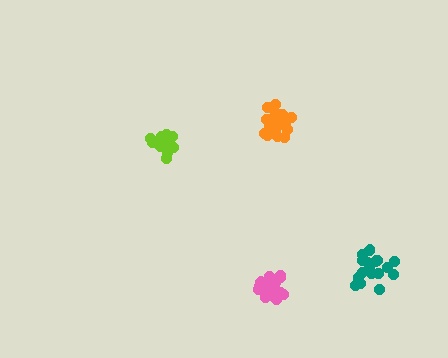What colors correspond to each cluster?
The clusters are colored: pink, teal, orange, lime.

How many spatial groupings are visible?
There are 4 spatial groupings.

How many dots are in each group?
Group 1: 21 dots, Group 2: 19 dots, Group 3: 21 dots, Group 4: 17 dots (78 total).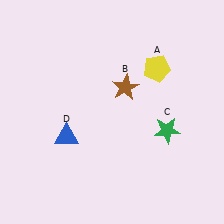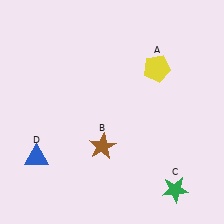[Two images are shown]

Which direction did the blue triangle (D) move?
The blue triangle (D) moved left.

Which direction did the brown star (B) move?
The brown star (B) moved down.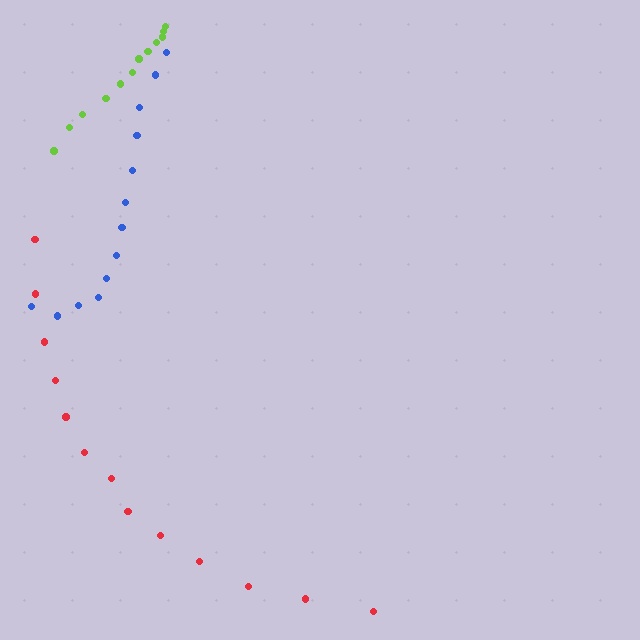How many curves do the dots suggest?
There are 3 distinct paths.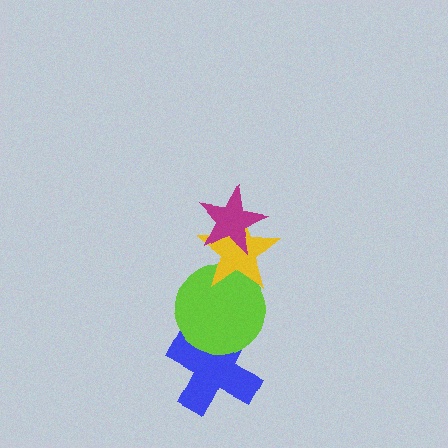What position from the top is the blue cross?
The blue cross is 4th from the top.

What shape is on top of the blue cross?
The lime circle is on top of the blue cross.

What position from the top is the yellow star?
The yellow star is 2nd from the top.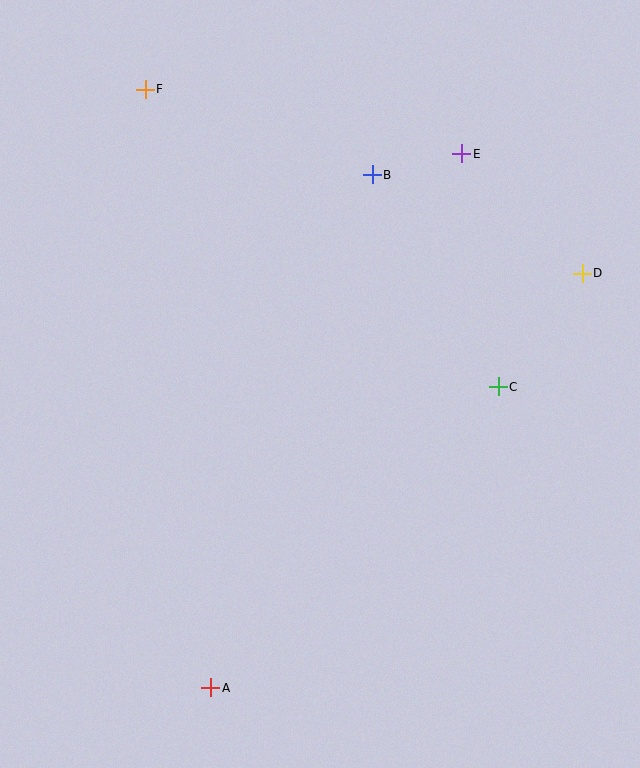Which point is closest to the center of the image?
Point C at (498, 387) is closest to the center.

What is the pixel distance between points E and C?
The distance between E and C is 236 pixels.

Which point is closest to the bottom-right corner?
Point C is closest to the bottom-right corner.